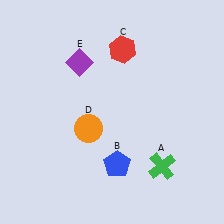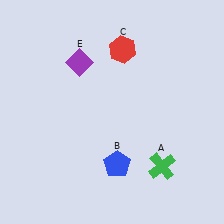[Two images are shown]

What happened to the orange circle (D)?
The orange circle (D) was removed in Image 2. It was in the bottom-left area of Image 1.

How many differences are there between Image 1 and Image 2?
There is 1 difference between the two images.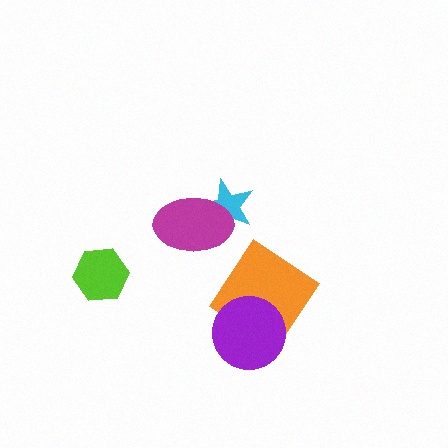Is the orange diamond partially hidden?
Yes, it is partially covered by another shape.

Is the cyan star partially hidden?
Yes, it is partially covered by another shape.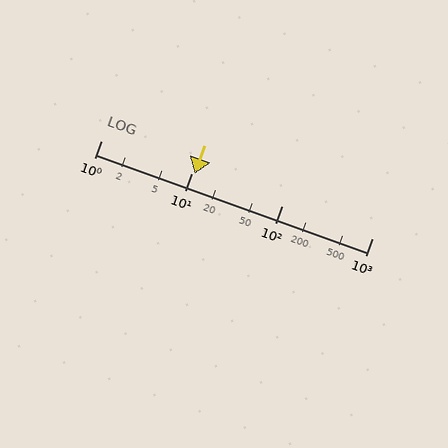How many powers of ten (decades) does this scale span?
The scale spans 3 decades, from 1 to 1000.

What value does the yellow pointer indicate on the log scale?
The pointer indicates approximately 11.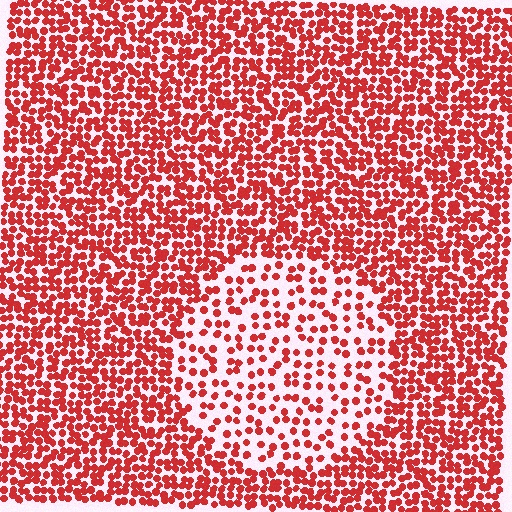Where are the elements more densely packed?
The elements are more densely packed outside the circle boundary.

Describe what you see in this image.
The image contains small red elements arranged at two different densities. A circle-shaped region is visible where the elements are less densely packed than the surrounding area.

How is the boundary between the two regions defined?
The boundary is defined by a change in element density (approximately 2.2x ratio). All elements are the same color, size, and shape.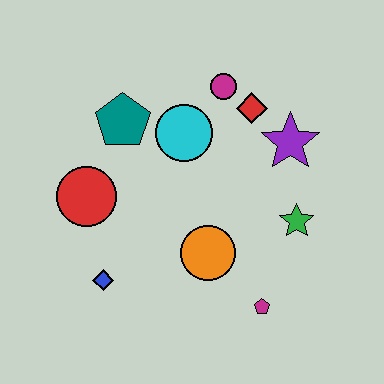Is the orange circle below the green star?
Yes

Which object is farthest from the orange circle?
The magenta circle is farthest from the orange circle.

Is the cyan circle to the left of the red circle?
No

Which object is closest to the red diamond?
The magenta circle is closest to the red diamond.